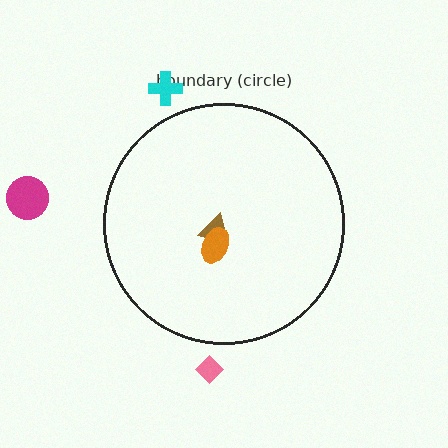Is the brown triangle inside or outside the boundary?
Inside.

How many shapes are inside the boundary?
2 inside, 3 outside.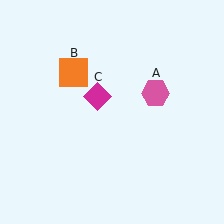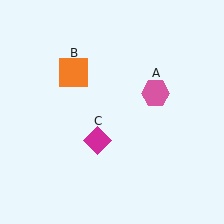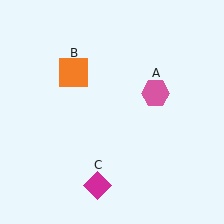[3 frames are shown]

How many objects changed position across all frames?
1 object changed position: magenta diamond (object C).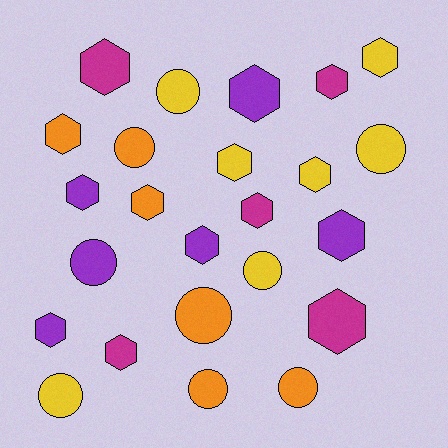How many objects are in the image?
There are 24 objects.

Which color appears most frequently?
Yellow, with 7 objects.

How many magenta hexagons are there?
There are 5 magenta hexagons.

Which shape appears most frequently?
Hexagon, with 15 objects.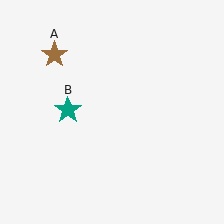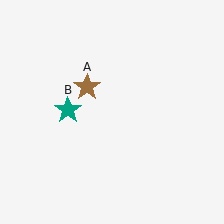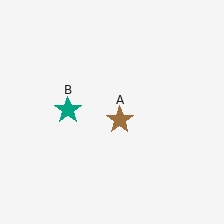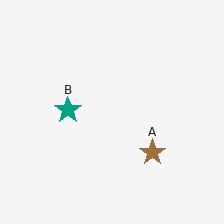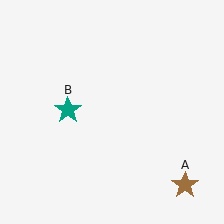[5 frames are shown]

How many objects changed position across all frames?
1 object changed position: brown star (object A).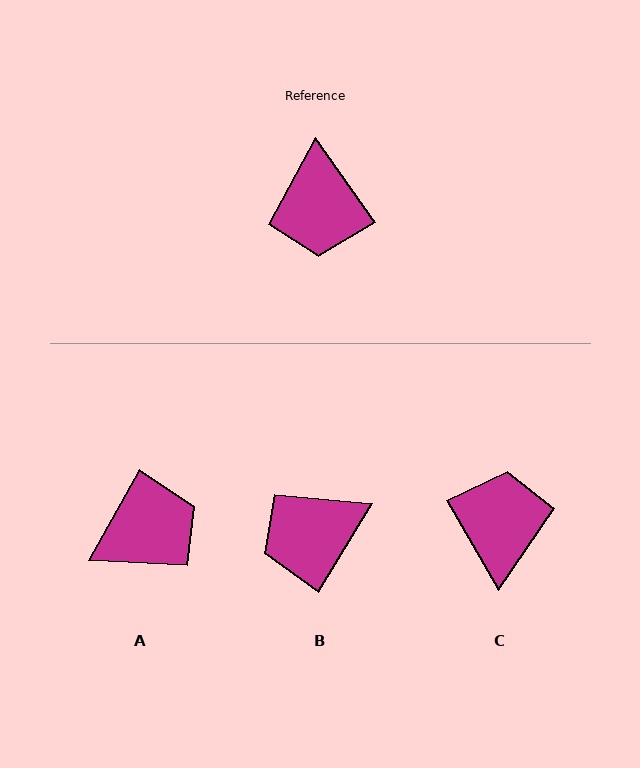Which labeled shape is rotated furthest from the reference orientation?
C, about 175 degrees away.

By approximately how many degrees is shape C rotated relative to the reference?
Approximately 175 degrees counter-clockwise.